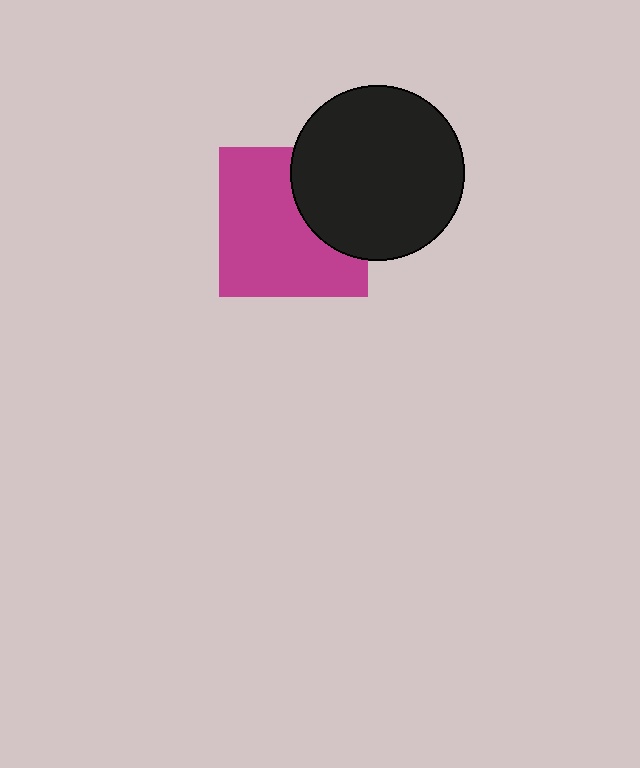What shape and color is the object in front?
The object in front is a black circle.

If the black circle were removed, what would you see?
You would see the complete magenta square.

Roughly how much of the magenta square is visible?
Most of it is visible (roughly 68%).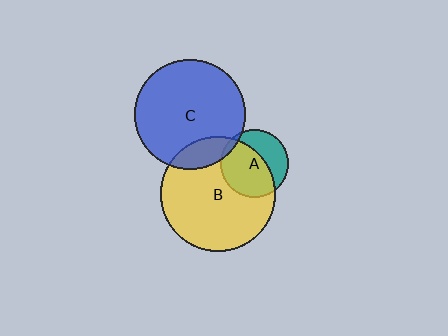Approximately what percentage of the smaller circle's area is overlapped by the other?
Approximately 60%.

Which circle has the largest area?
Circle B (yellow).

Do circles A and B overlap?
Yes.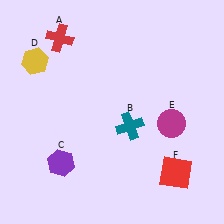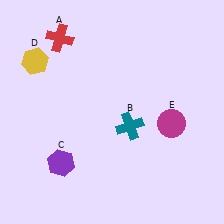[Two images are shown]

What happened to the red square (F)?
The red square (F) was removed in Image 2. It was in the bottom-right area of Image 1.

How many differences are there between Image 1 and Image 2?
There is 1 difference between the two images.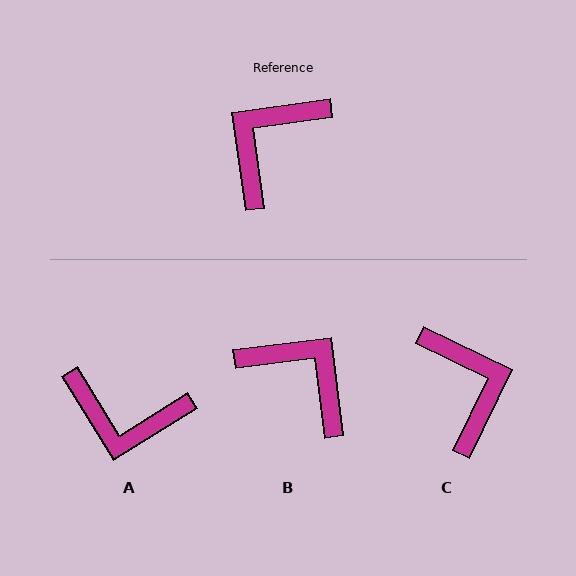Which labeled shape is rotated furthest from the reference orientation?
C, about 124 degrees away.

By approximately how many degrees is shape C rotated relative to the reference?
Approximately 124 degrees clockwise.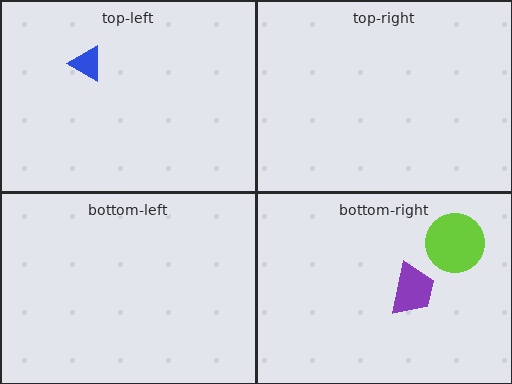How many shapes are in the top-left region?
1.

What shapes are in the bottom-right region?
The purple trapezoid, the lime circle.